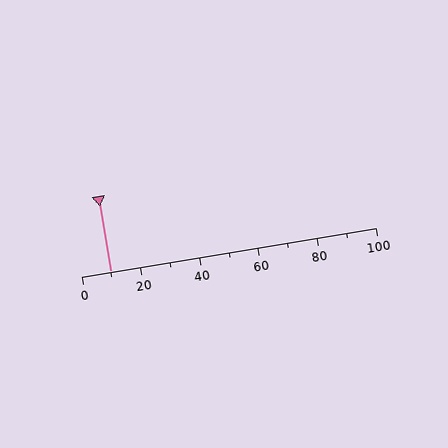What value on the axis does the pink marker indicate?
The marker indicates approximately 10.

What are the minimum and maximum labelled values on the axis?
The axis runs from 0 to 100.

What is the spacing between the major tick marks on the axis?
The major ticks are spaced 20 apart.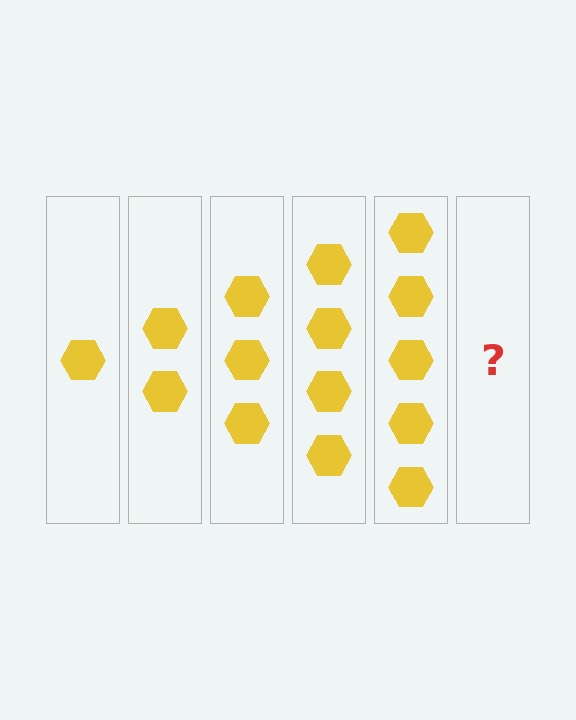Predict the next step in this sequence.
The next step is 6 hexagons.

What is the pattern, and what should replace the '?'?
The pattern is that each step adds one more hexagon. The '?' should be 6 hexagons.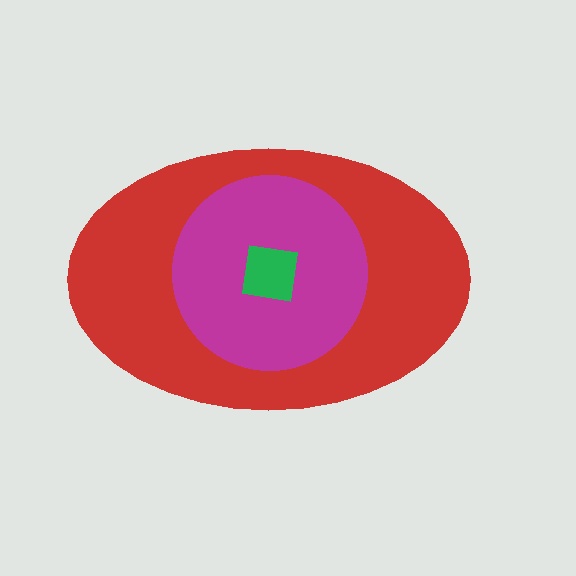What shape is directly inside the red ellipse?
The magenta circle.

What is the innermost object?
The green square.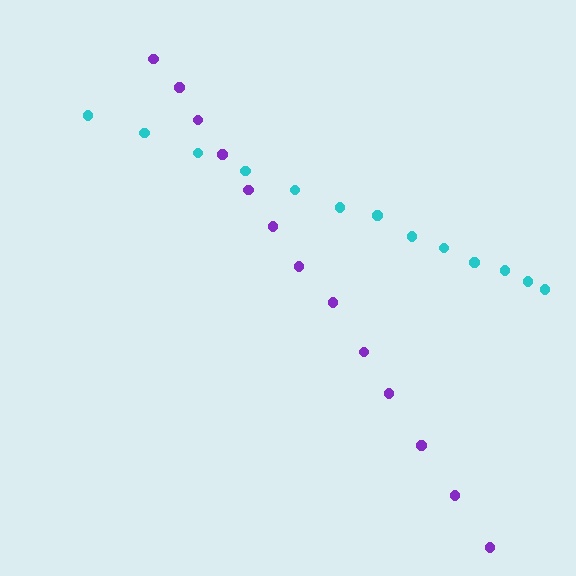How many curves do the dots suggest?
There are 2 distinct paths.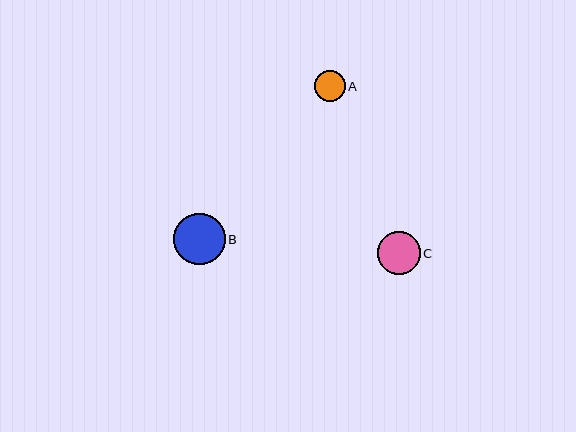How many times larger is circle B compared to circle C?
Circle B is approximately 1.2 times the size of circle C.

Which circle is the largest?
Circle B is the largest with a size of approximately 51 pixels.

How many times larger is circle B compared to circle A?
Circle B is approximately 1.7 times the size of circle A.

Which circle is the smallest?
Circle A is the smallest with a size of approximately 30 pixels.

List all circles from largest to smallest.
From largest to smallest: B, C, A.